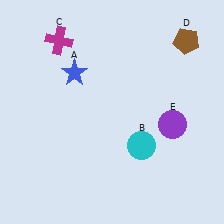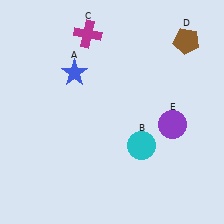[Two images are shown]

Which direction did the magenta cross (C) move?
The magenta cross (C) moved right.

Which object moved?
The magenta cross (C) moved right.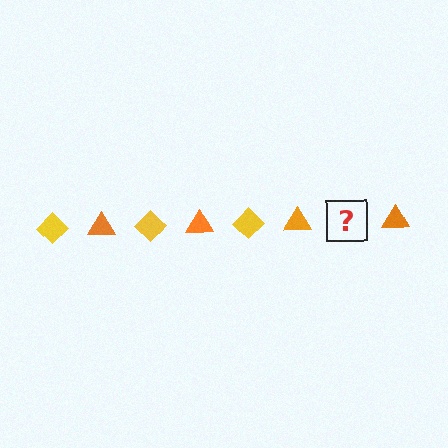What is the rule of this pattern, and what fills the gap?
The rule is that the pattern alternates between yellow diamond and orange triangle. The gap should be filled with a yellow diamond.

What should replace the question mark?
The question mark should be replaced with a yellow diamond.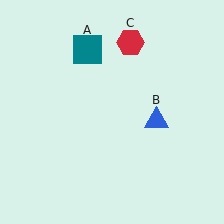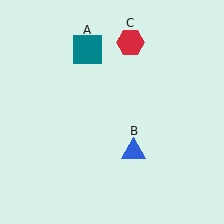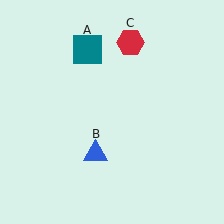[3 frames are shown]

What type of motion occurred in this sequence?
The blue triangle (object B) rotated clockwise around the center of the scene.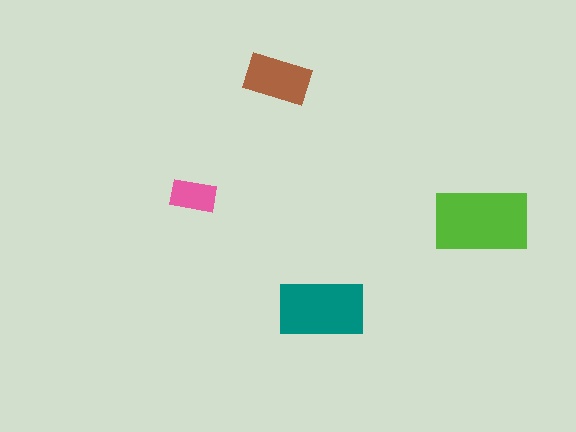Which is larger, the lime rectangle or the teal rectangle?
The lime one.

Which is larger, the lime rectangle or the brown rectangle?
The lime one.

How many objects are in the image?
There are 4 objects in the image.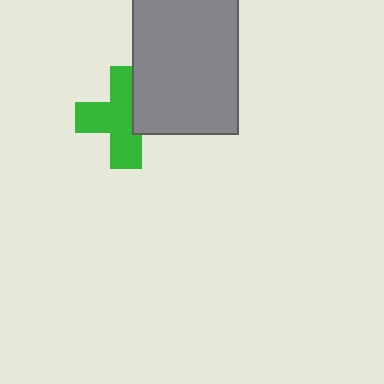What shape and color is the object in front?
The object in front is a gray rectangle.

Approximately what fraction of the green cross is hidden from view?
Roughly 33% of the green cross is hidden behind the gray rectangle.